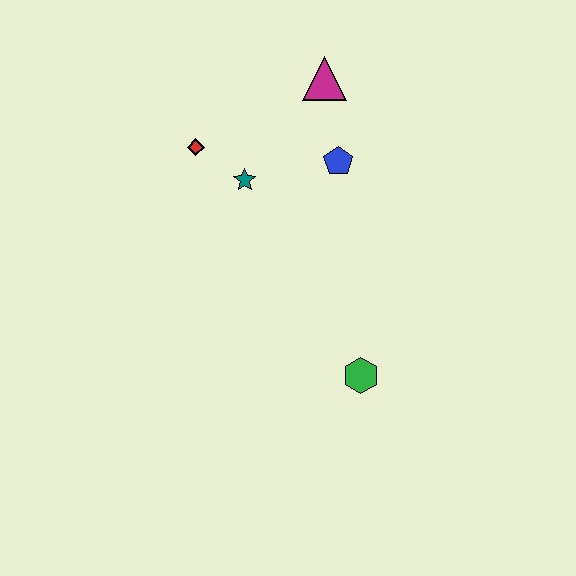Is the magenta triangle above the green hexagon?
Yes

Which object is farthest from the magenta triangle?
The green hexagon is farthest from the magenta triangle.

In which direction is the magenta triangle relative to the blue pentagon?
The magenta triangle is above the blue pentagon.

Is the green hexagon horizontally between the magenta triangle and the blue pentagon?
No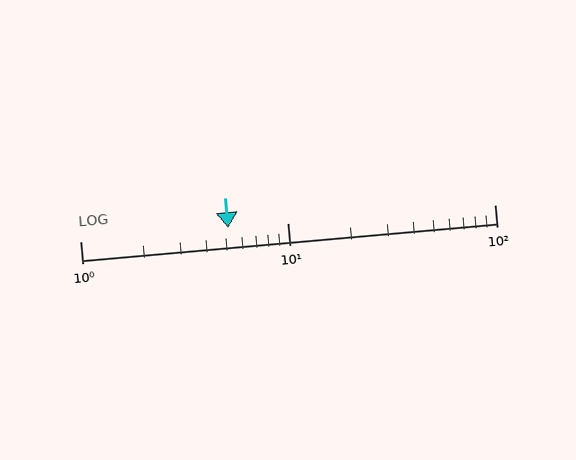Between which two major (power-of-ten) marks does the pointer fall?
The pointer is between 1 and 10.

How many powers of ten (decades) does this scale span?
The scale spans 2 decades, from 1 to 100.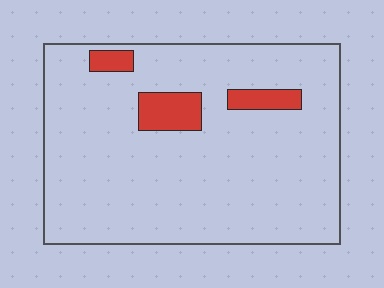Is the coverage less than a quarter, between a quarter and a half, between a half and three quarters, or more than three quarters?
Less than a quarter.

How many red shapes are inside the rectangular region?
3.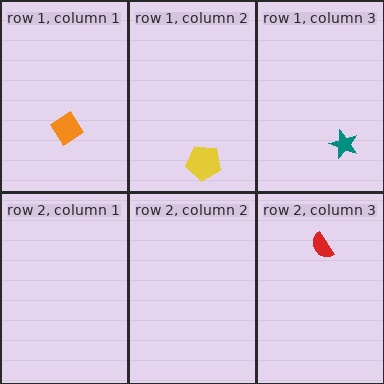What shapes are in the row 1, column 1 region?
The orange diamond.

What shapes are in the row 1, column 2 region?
The yellow pentagon.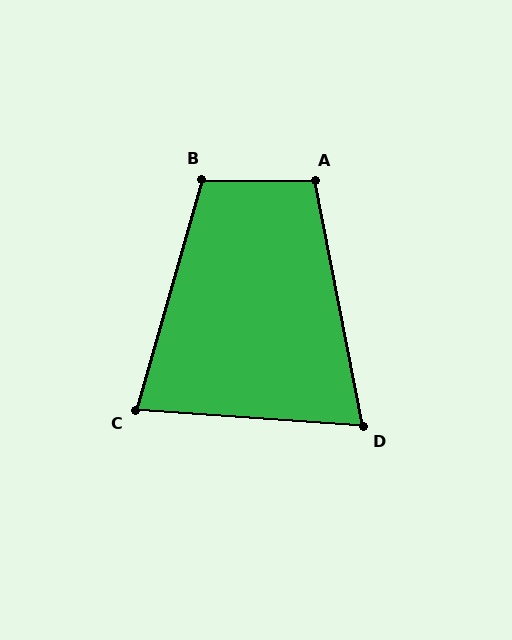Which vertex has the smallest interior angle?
D, at approximately 75 degrees.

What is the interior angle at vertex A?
Approximately 102 degrees (obtuse).